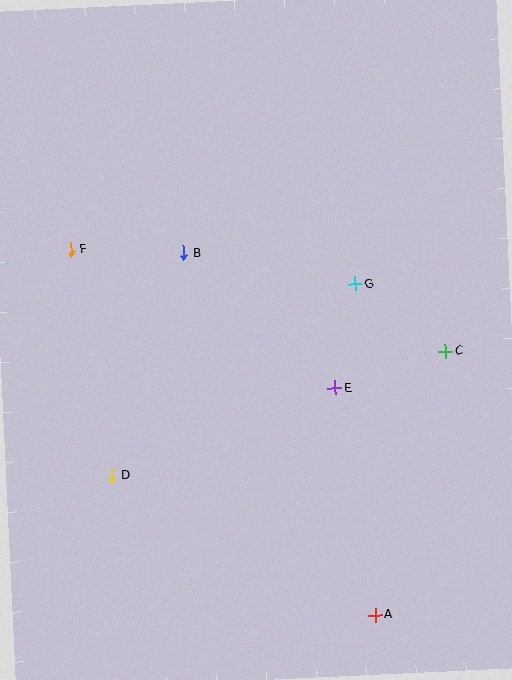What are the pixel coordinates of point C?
Point C is at (446, 351).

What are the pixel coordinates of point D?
Point D is at (112, 476).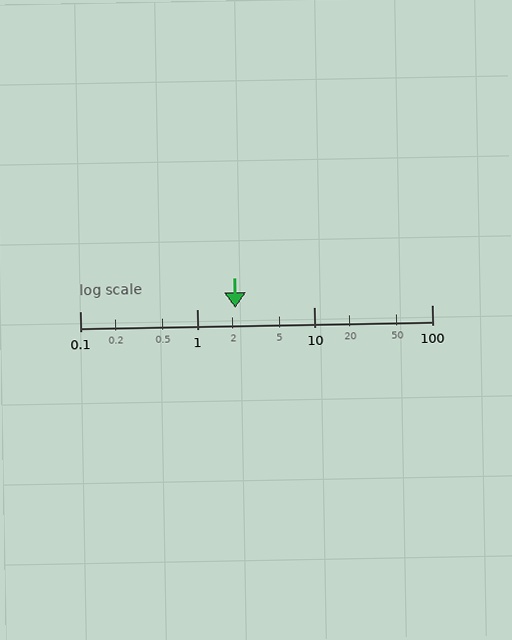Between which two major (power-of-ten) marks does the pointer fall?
The pointer is between 1 and 10.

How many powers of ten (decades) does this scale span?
The scale spans 3 decades, from 0.1 to 100.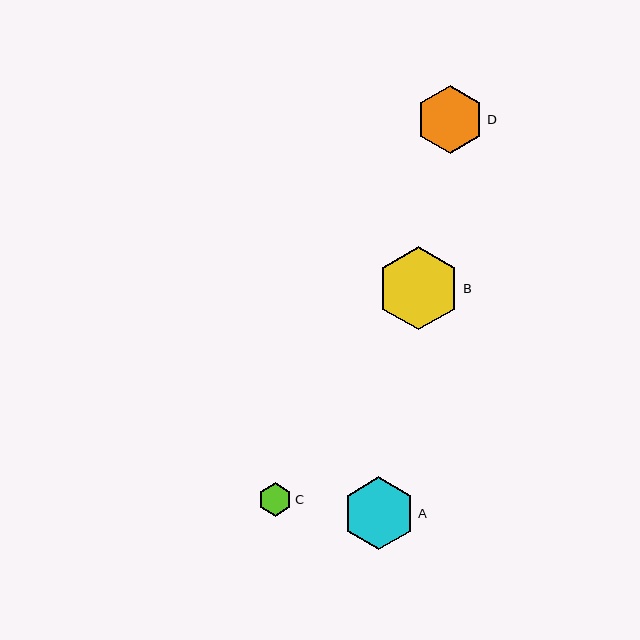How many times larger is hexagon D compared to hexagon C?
Hexagon D is approximately 2.0 times the size of hexagon C.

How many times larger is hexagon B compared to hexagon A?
Hexagon B is approximately 1.2 times the size of hexagon A.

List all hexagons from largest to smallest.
From largest to smallest: B, A, D, C.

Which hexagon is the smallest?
Hexagon C is the smallest with a size of approximately 33 pixels.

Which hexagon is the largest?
Hexagon B is the largest with a size of approximately 84 pixels.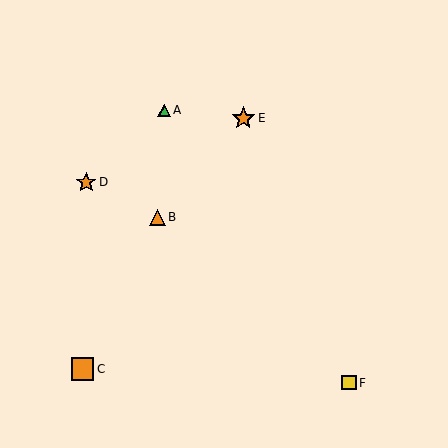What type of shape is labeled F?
Shape F is a yellow square.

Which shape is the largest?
The orange star (labeled E) is the largest.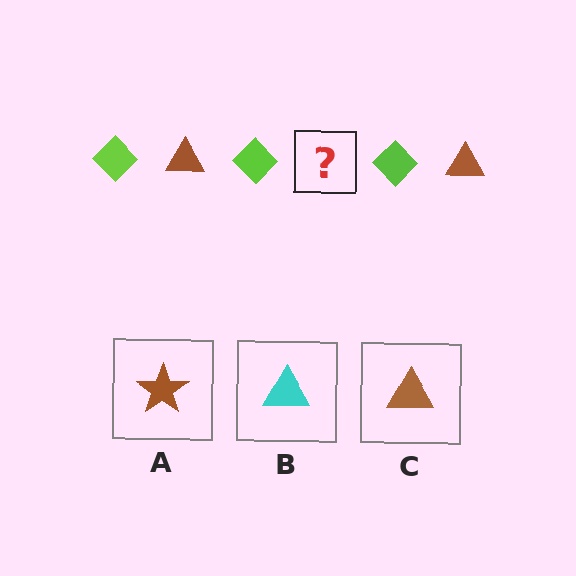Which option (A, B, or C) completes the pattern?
C.